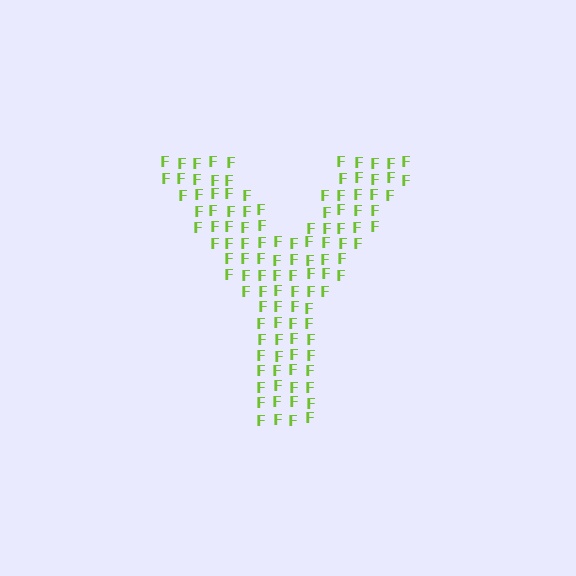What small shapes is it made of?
It is made of small letter F's.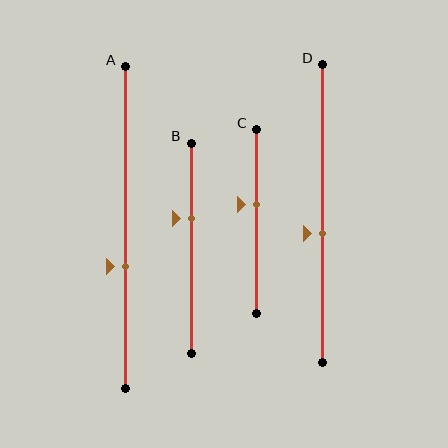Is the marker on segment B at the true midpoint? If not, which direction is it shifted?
No, the marker on segment B is shifted upward by about 14% of the segment length.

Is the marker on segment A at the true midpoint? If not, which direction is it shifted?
No, the marker on segment A is shifted downward by about 12% of the segment length.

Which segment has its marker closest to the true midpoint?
Segment D has its marker closest to the true midpoint.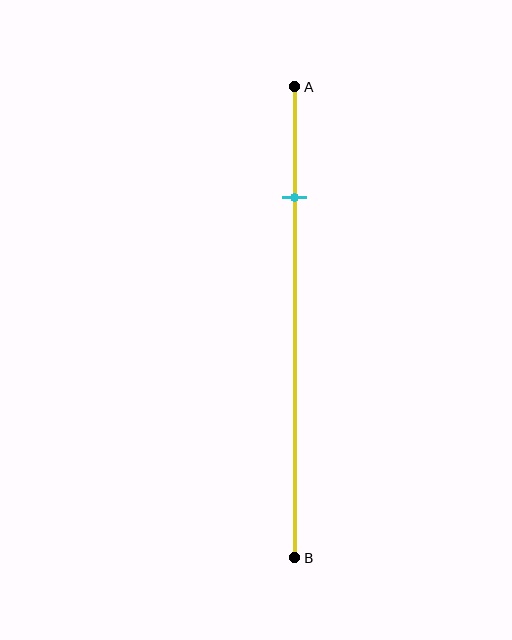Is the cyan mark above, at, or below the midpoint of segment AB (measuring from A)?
The cyan mark is above the midpoint of segment AB.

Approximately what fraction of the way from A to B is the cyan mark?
The cyan mark is approximately 25% of the way from A to B.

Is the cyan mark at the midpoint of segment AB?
No, the mark is at about 25% from A, not at the 50% midpoint.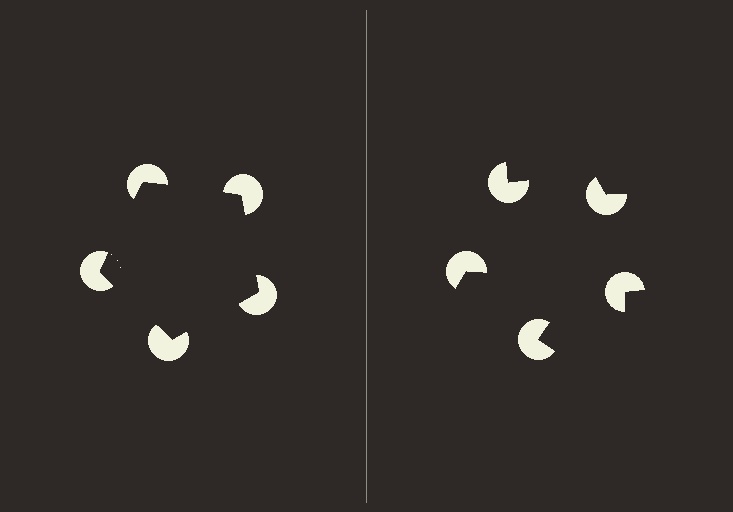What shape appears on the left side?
An illusory pentagon.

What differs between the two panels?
The pac-man discs are positioned identically on both sides; only the wedge orientations differ. On the left they align to a pentagon; on the right they are misaligned.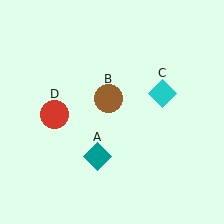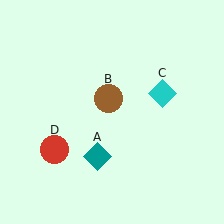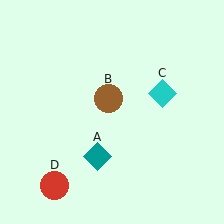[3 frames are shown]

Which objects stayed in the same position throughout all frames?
Teal diamond (object A) and brown circle (object B) and cyan diamond (object C) remained stationary.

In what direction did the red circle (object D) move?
The red circle (object D) moved down.